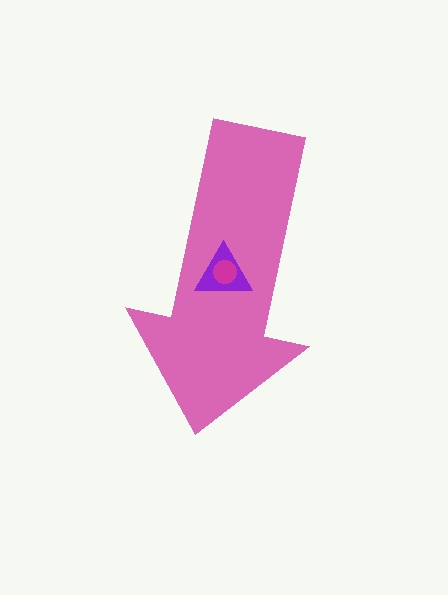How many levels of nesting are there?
3.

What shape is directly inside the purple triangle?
The magenta circle.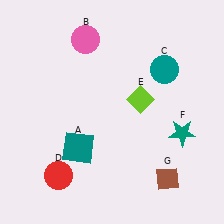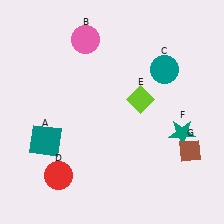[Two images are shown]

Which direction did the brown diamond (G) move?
The brown diamond (G) moved up.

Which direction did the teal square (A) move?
The teal square (A) moved left.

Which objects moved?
The objects that moved are: the teal square (A), the brown diamond (G).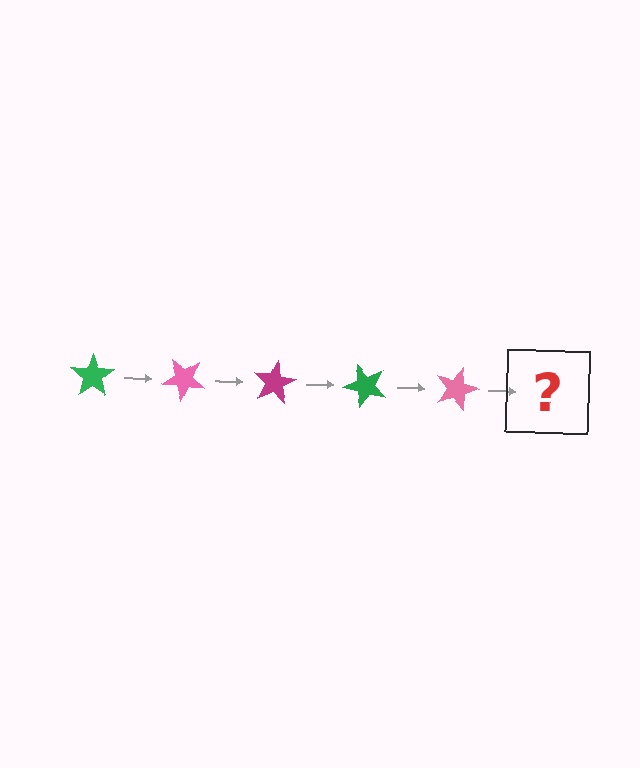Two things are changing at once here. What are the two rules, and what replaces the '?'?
The two rules are that it rotates 40 degrees each step and the color cycles through green, pink, and magenta. The '?' should be a magenta star, rotated 200 degrees from the start.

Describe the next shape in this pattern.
It should be a magenta star, rotated 200 degrees from the start.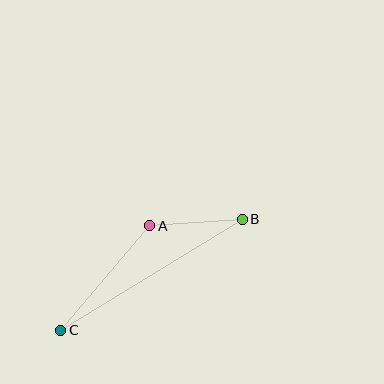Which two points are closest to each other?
Points A and B are closest to each other.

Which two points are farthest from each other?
Points B and C are farthest from each other.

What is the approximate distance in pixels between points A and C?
The distance between A and C is approximately 137 pixels.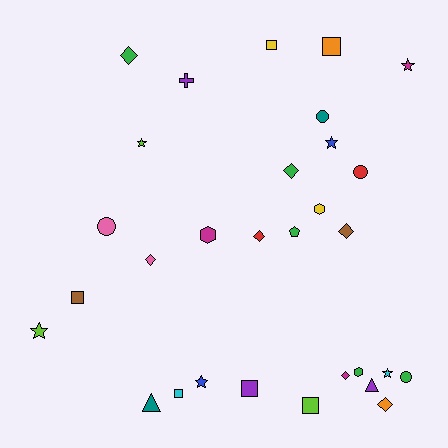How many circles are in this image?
There are 4 circles.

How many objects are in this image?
There are 30 objects.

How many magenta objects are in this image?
There are 3 magenta objects.